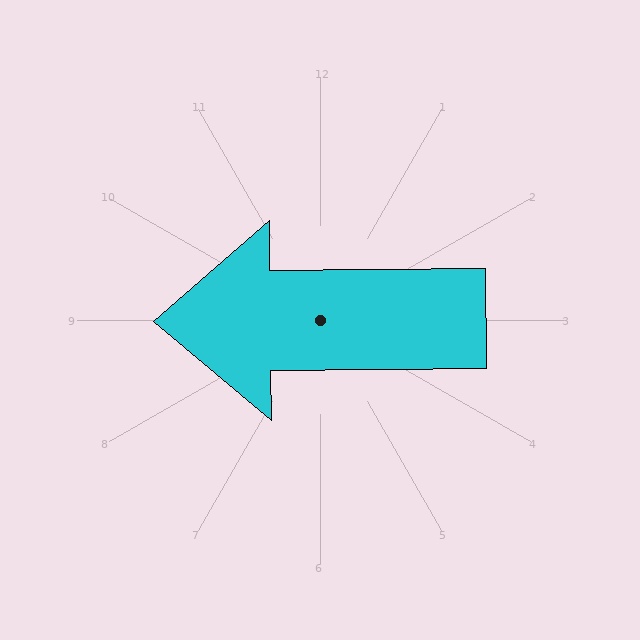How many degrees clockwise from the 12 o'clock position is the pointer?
Approximately 269 degrees.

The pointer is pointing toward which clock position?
Roughly 9 o'clock.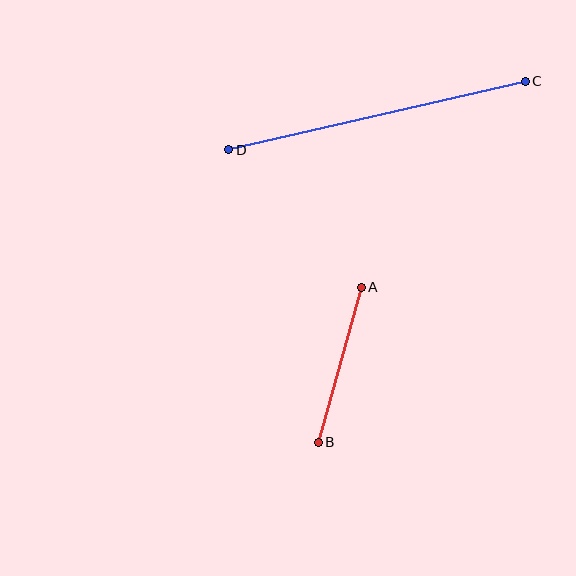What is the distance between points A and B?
The distance is approximately 161 pixels.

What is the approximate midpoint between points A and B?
The midpoint is at approximately (340, 365) pixels.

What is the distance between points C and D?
The distance is approximately 304 pixels.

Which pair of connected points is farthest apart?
Points C and D are farthest apart.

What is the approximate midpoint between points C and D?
The midpoint is at approximately (377, 116) pixels.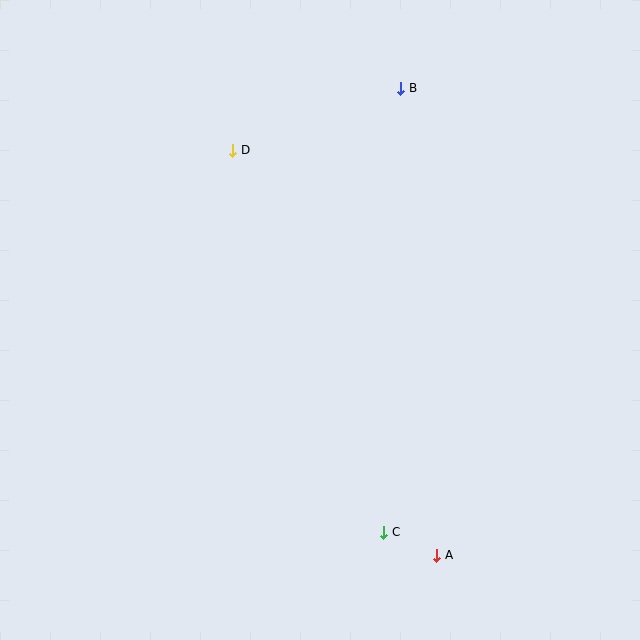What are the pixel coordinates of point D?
Point D is at (233, 150).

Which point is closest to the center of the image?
Point D at (233, 150) is closest to the center.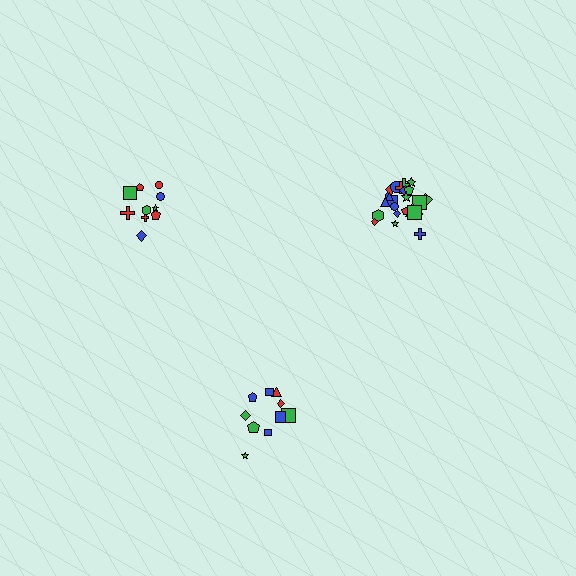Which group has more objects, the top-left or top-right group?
The top-right group.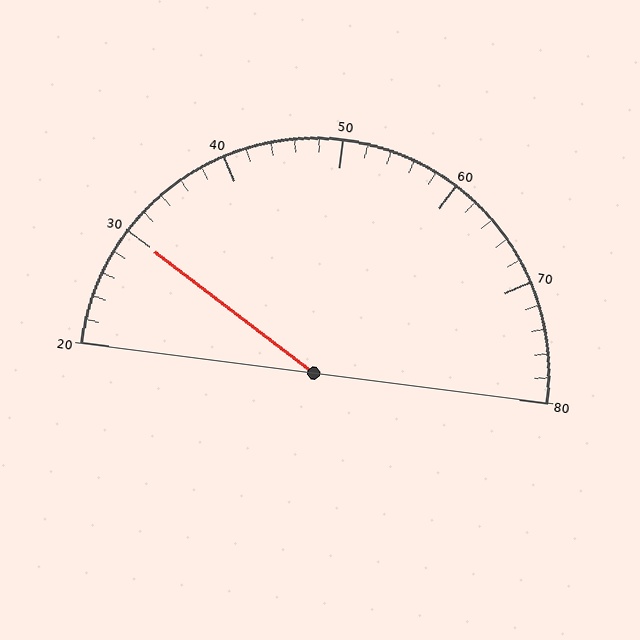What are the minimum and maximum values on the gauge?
The gauge ranges from 20 to 80.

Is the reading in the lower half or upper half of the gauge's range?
The reading is in the lower half of the range (20 to 80).